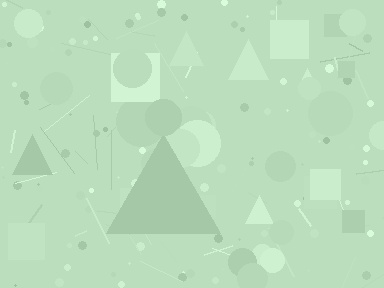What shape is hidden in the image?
A triangle is hidden in the image.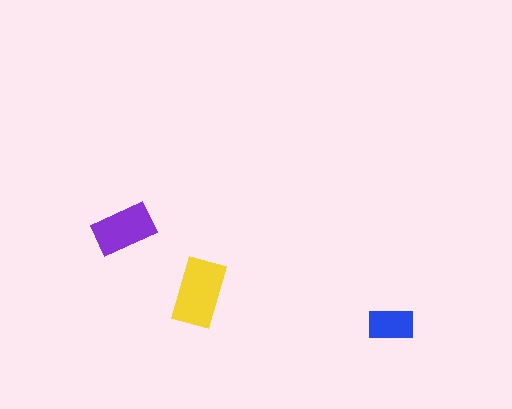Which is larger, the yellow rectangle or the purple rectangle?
The yellow one.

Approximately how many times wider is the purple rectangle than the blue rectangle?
About 1.5 times wider.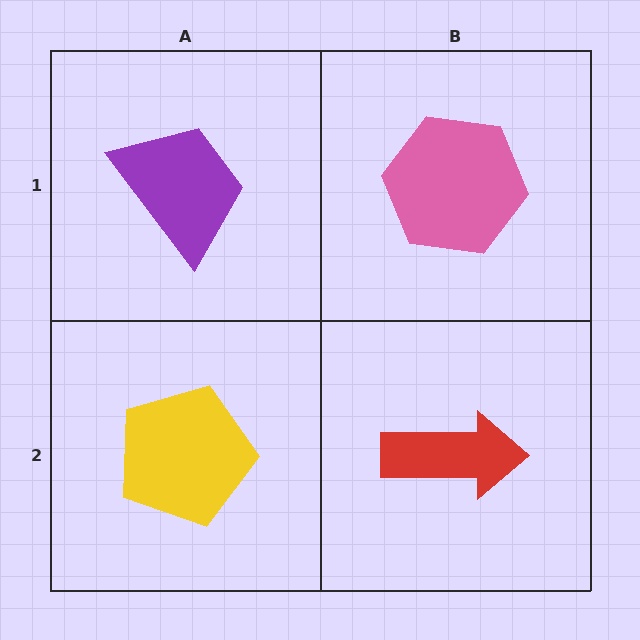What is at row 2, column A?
A yellow pentagon.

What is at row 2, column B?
A red arrow.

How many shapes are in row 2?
2 shapes.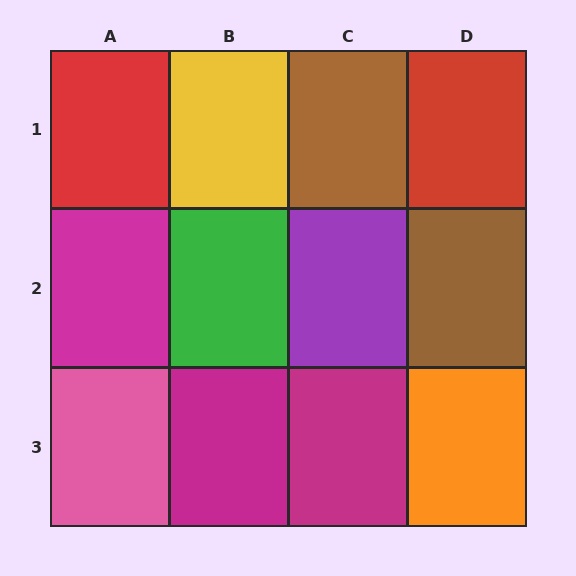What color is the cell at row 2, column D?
Brown.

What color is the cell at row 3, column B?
Magenta.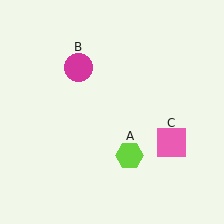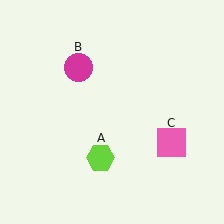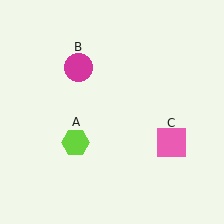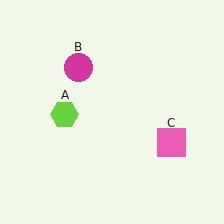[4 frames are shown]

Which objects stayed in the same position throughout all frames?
Magenta circle (object B) and pink square (object C) remained stationary.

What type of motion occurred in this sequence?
The lime hexagon (object A) rotated clockwise around the center of the scene.